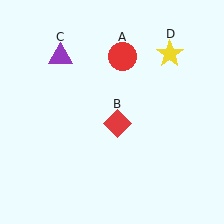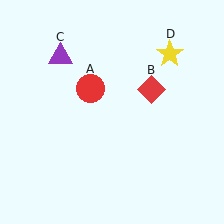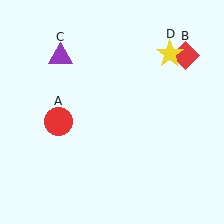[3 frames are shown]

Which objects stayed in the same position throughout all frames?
Purple triangle (object C) and yellow star (object D) remained stationary.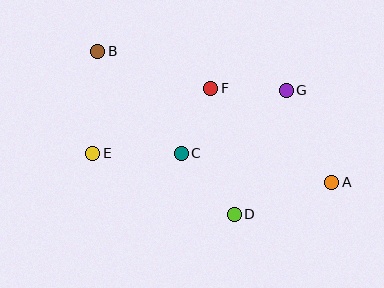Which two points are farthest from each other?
Points A and B are farthest from each other.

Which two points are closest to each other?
Points C and F are closest to each other.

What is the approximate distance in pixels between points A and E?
The distance between A and E is approximately 241 pixels.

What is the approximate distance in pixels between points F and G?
The distance between F and G is approximately 76 pixels.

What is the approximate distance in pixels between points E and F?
The distance between E and F is approximately 134 pixels.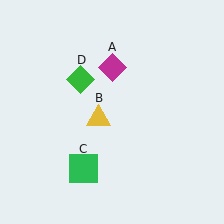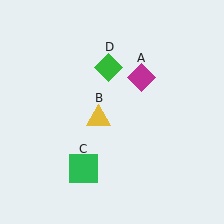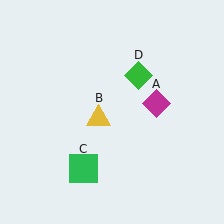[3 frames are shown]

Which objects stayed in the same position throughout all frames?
Yellow triangle (object B) and green square (object C) remained stationary.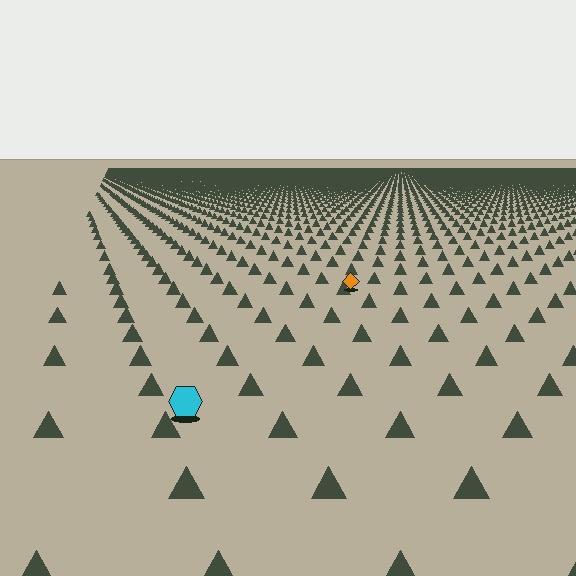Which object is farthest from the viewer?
The orange diamond is farthest from the viewer. It appears smaller and the ground texture around it is denser.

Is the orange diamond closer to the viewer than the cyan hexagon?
No. The cyan hexagon is closer — you can tell from the texture gradient: the ground texture is coarser near it.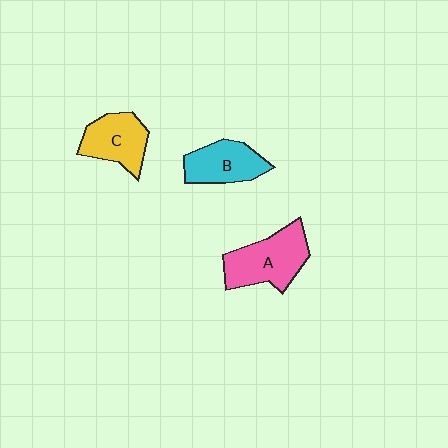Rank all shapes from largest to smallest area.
From largest to smallest: A (pink), C (yellow), B (cyan).